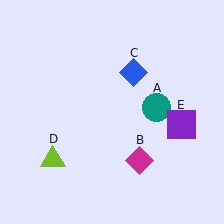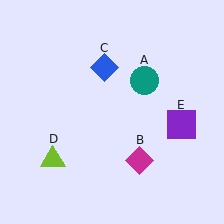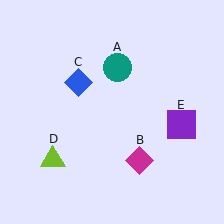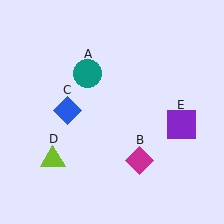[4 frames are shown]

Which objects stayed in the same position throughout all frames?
Magenta diamond (object B) and lime triangle (object D) and purple square (object E) remained stationary.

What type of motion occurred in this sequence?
The teal circle (object A), blue diamond (object C) rotated counterclockwise around the center of the scene.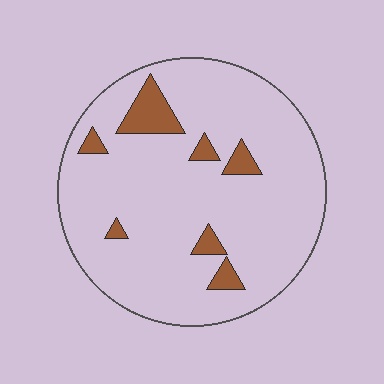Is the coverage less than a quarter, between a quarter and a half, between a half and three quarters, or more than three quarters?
Less than a quarter.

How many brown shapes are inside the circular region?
7.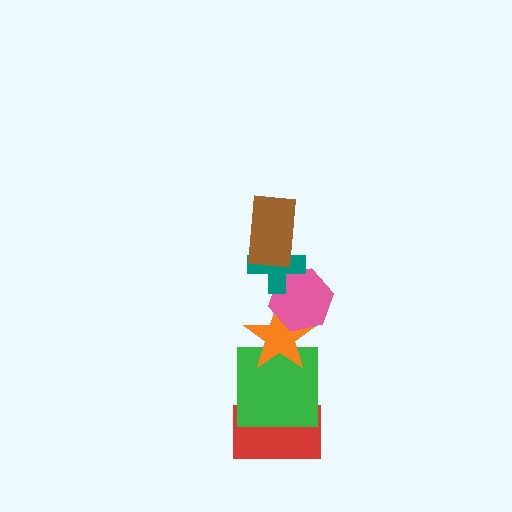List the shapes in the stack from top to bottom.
From top to bottom: the brown rectangle, the teal cross, the pink hexagon, the orange star, the green square, the red rectangle.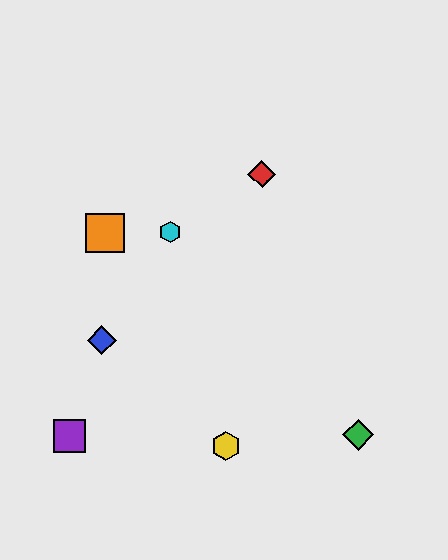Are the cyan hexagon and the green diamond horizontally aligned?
No, the cyan hexagon is at y≈232 and the green diamond is at y≈435.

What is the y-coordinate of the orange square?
The orange square is at y≈233.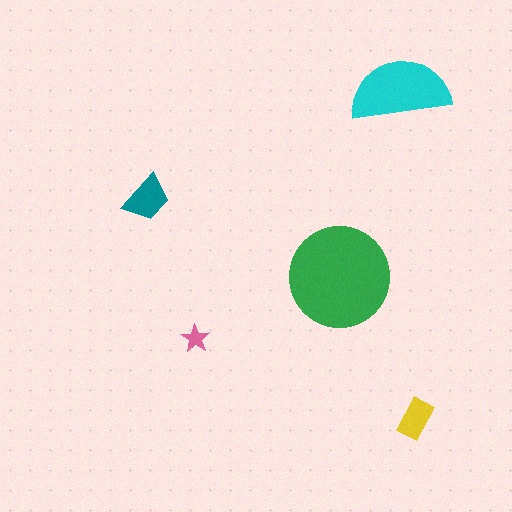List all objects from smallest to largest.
The pink star, the yellow rectangle, the teal trapezoid, the cyan semicircle, the green circle.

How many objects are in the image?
There are 5 objects in the image.